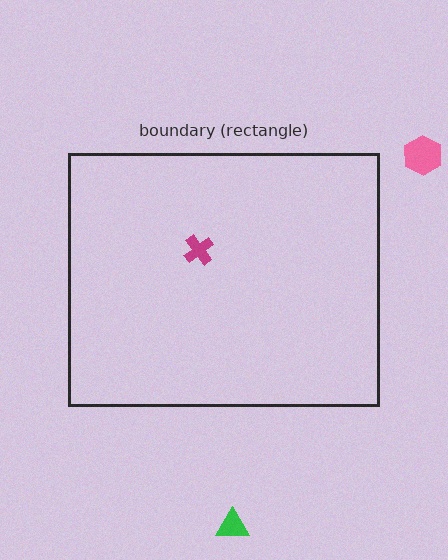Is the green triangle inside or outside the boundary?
Outside.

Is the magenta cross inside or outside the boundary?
Inside.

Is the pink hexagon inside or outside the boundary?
Outside.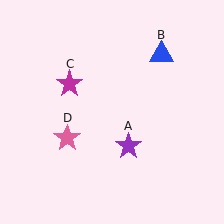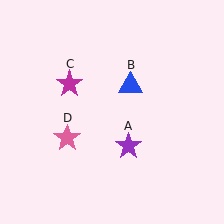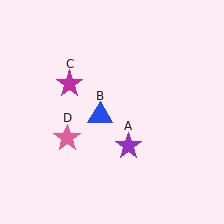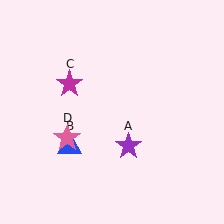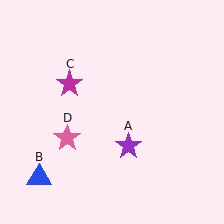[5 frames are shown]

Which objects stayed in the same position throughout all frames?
Purple star (object A) and magenta star (object C) and pink star (object D) remained stationary.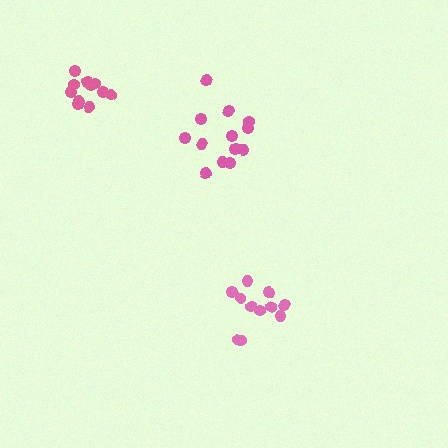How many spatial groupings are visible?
There are 3 spatial groupings.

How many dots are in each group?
Group 1: 11 dots, Group 2: 13 dots, Group 3: 11 dots (35 total).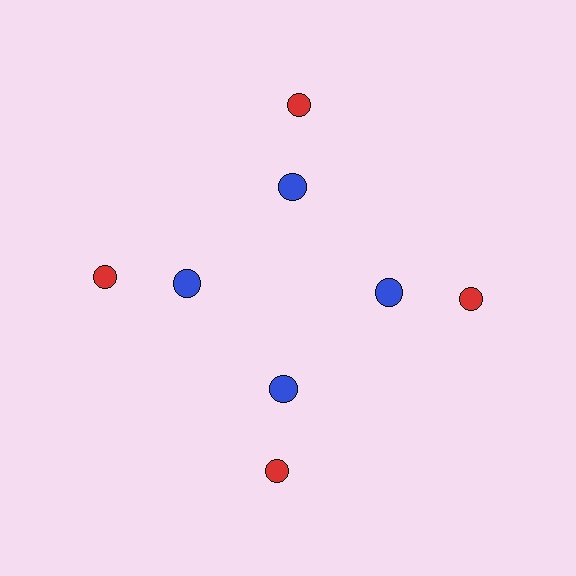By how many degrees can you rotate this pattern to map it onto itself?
The pattern maps onto itself every 90 degrees of rotation.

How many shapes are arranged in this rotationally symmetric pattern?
There are 8 shapes, arranged in 4 groups of 2.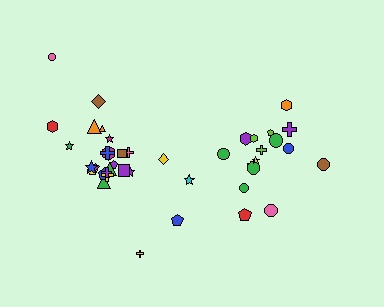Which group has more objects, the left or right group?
The left group.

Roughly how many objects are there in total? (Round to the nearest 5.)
Roughly 45 objects in total.